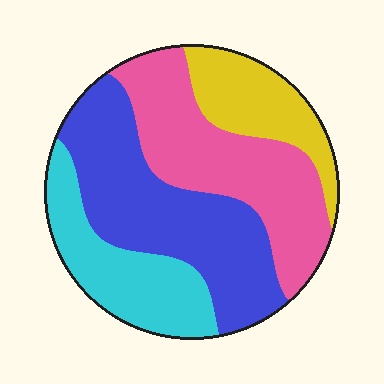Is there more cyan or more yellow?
Cyan.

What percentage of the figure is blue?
Blue covers about 35% of the figure.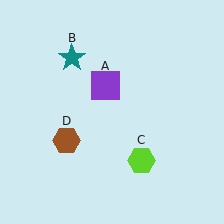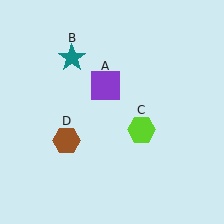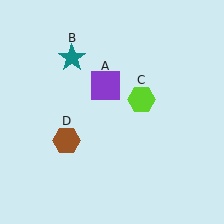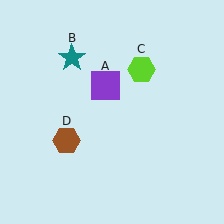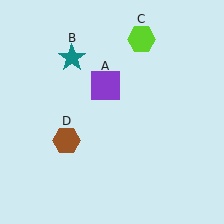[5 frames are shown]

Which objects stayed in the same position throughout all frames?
Purple square (object A) and teal star (object B) and brown hexagon (object D) remained stationary.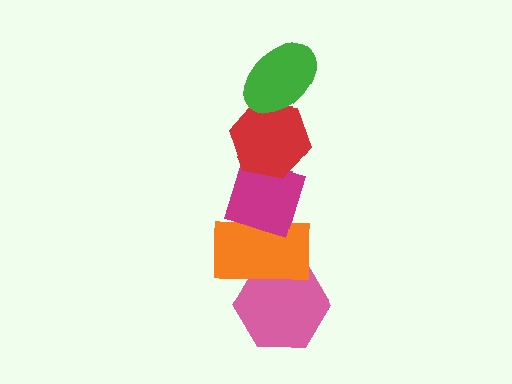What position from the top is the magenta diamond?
The magenta diamond is 3rd from the top.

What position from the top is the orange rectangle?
The orange rectangle is 4th from the top.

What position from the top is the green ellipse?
The green ellipse is 1st from the top.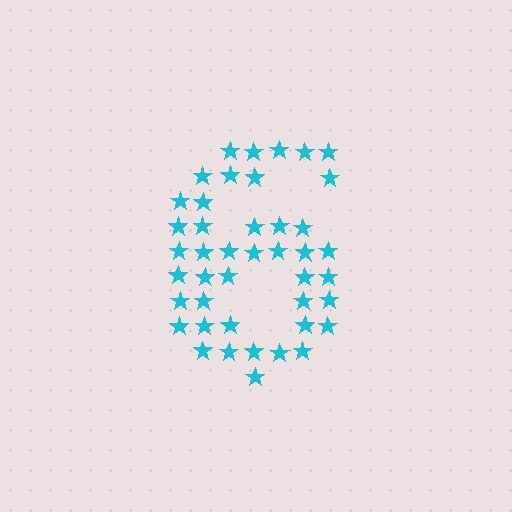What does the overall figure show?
The overall figure shows the digit 6.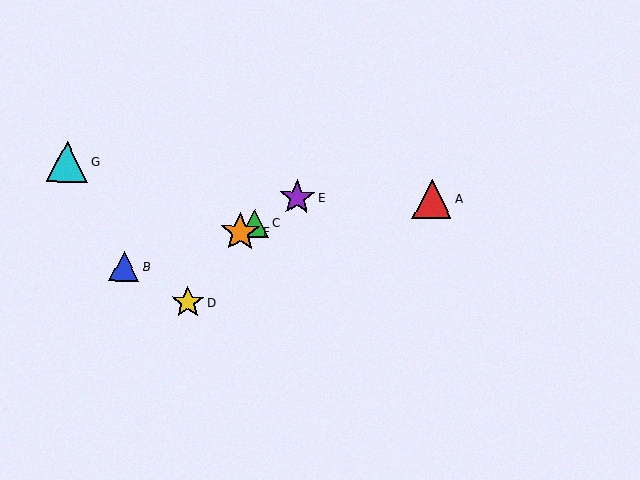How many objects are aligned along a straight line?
3 objects (C, E, F) are aligned along a straight line.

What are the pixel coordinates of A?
Object A is at (432, 199).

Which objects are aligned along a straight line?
Objects C, E, F are aligned along a straight line.